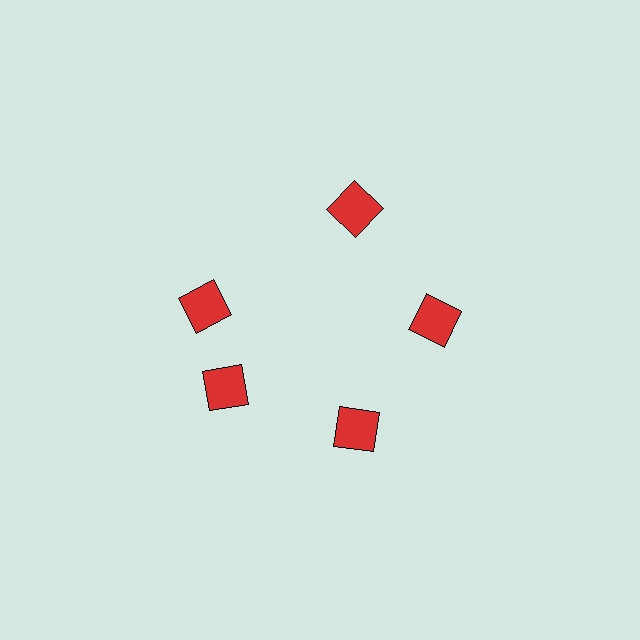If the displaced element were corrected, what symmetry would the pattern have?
It would have 5-fold rotational symmetry — the pattern would map onto itself every 72 degrees.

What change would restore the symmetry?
The symmetry would be restored by rotating it back into even spacing with its neighbors so that all 5 squares sit at equal angles and equal distance from the center.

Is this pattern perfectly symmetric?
No. The 5 red squares are arranged in a ring, but one element near the 10 o'clock position is rotated out of alignment along the ring, breaking the 5-fold rotational symmetry.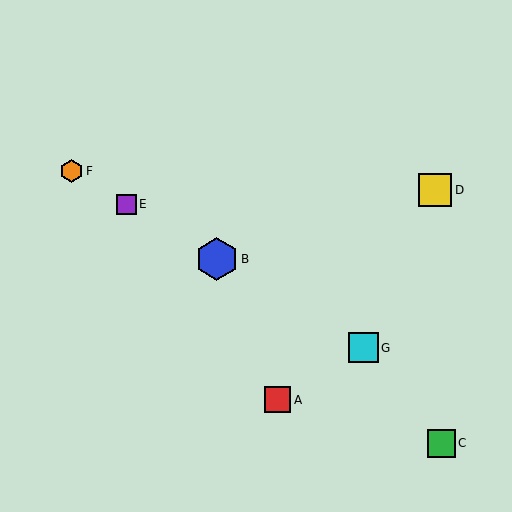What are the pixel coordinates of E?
Object E is at (126, 204).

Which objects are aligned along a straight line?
Objects B, E, F, G are aligned along a straight line.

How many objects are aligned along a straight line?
4 objects (B, E, F, G) are aligned along a straight line.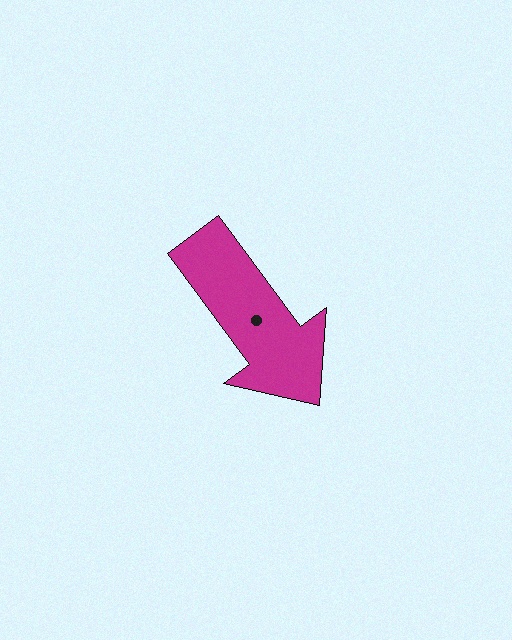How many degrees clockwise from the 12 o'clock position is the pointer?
Approximately 144 degrees.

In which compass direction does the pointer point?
Southeast.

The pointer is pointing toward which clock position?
Roughly 5 o'clock.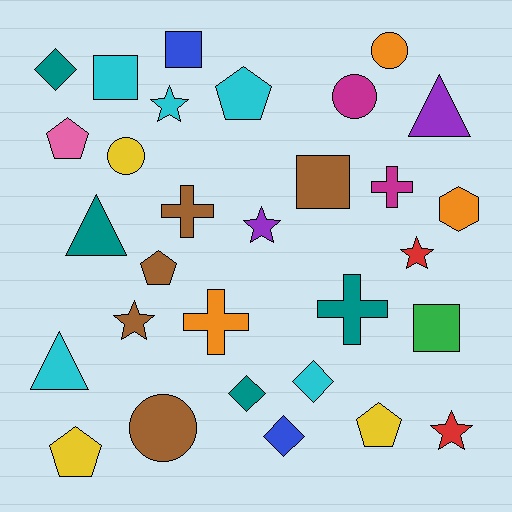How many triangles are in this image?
There are 3 triangles.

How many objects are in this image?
There are 30 objects.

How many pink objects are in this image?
There is 1 pink object.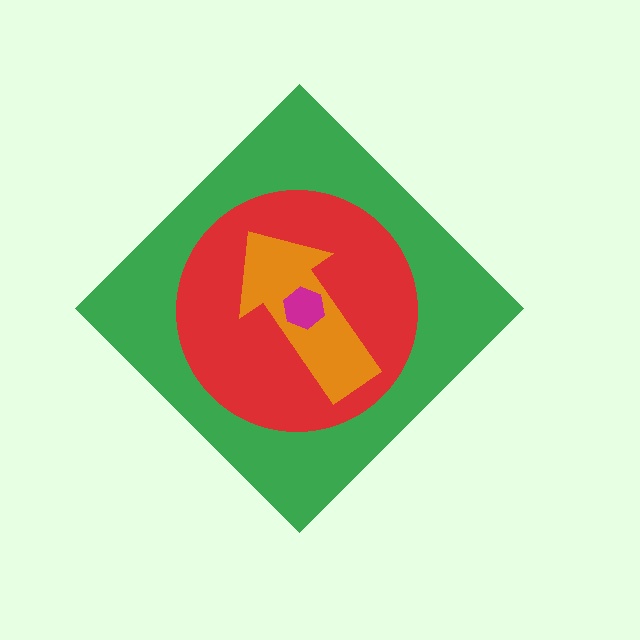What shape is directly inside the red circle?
The orange arrow.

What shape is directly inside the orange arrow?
The magenta hexagon.